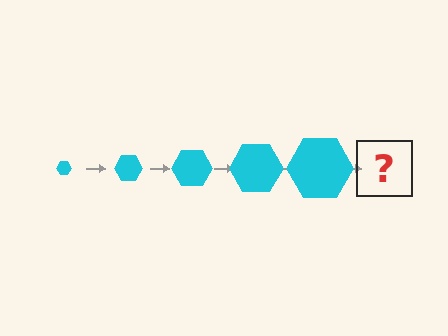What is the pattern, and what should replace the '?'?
The pattern is that the hexagon gets progressively larger each step. The '?' should be a cyan hexagon, larger than the previous one.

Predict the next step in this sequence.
The next step is a cyan hexagon, larger than the previous one.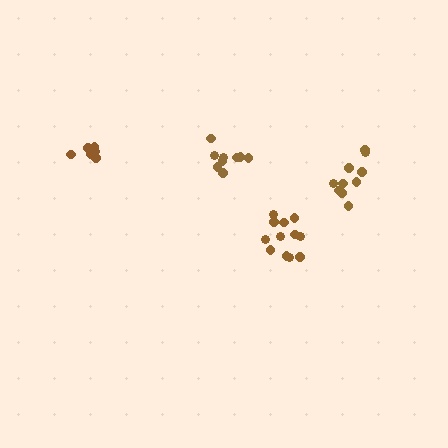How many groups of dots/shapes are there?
There are 4 groups.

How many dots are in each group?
Group 1: 12 dots, Group 2: 6 dots, Group 3: 10 dots, Group 4: 9 dots (37 total).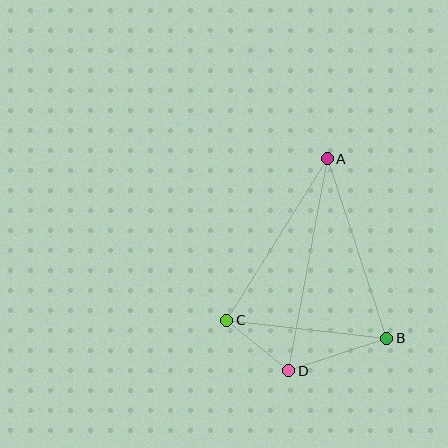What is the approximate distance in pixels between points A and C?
The distance between A and C is approximately 190 pixels.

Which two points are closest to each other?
Points C and D are closest to each other.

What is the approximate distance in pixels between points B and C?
The distance between B and C is approximately 161 pixels.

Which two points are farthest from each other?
Points A and D are farthest from each other.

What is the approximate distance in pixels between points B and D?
The distance between B and D is approximately 103 pixels.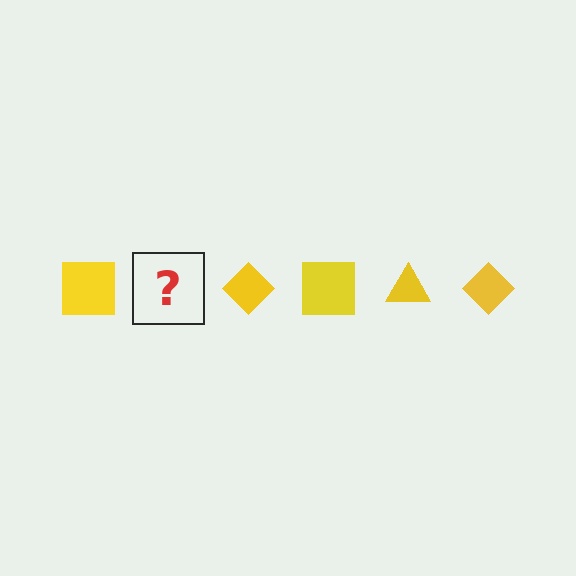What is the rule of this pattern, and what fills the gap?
The rule is that the pattern cycles through square, triangle, diamond shapes in yellow. The gap should be filled with a yellow triangle.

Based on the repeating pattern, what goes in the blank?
The blank should be a yellow triangle.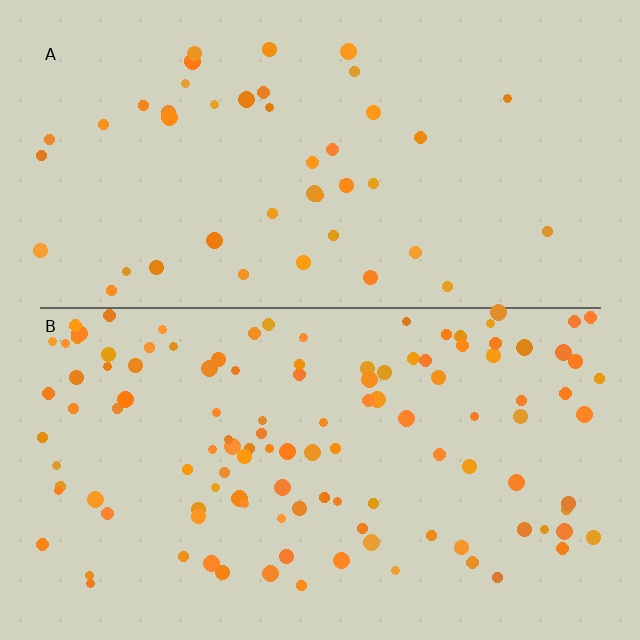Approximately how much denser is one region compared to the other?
Approximately 2.7× — region B over region A.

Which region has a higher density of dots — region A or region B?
B (the bottom).